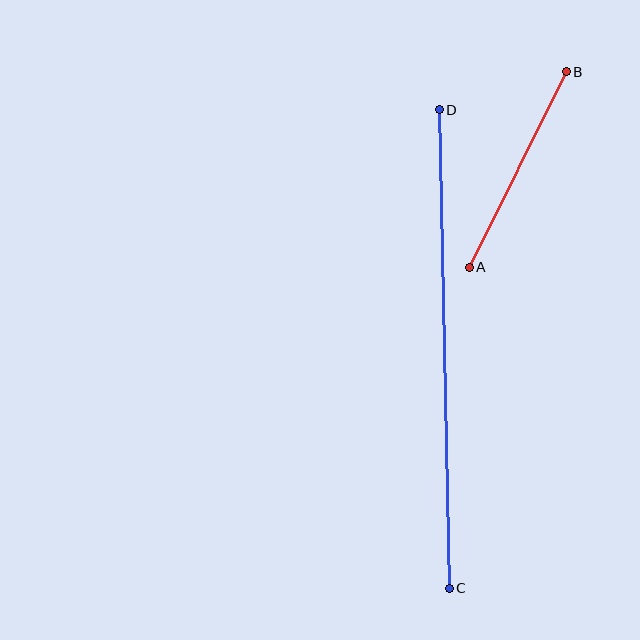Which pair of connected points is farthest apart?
Points C and D are farthest apart.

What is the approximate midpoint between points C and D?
The midpoint is at approximately (444, 349) pixels.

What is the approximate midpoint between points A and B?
The midpoint is at approximately (518, 170) pixels.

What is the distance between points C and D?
The distance is approximately 479 pixels.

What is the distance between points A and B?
The distance is approximately 218 pixels.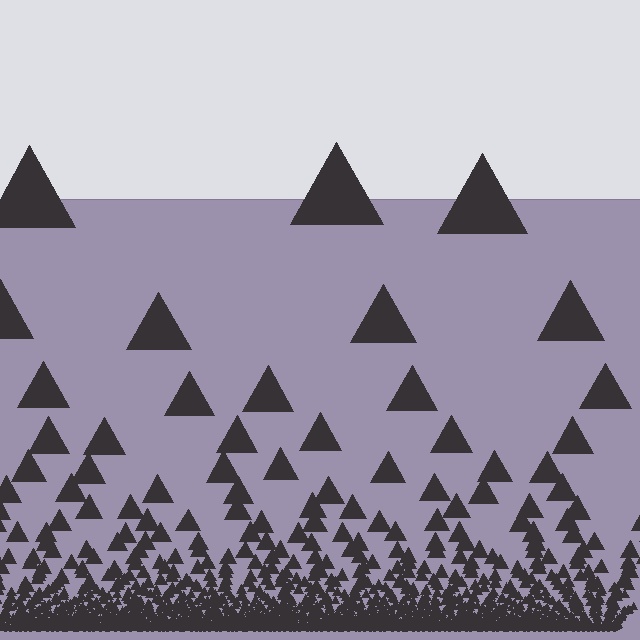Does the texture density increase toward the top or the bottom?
Density increases toward the bottom.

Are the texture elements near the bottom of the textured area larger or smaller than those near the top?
Smaller. The gradient is inverted — elements near the bottom are smaller and denser.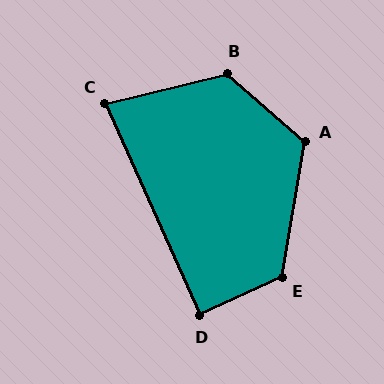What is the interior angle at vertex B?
Approximately 125 degrees (obtuse).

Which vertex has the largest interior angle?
E, at approximately 125 degrees.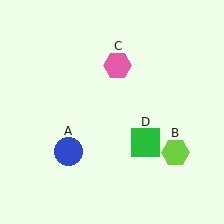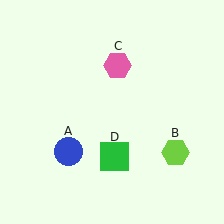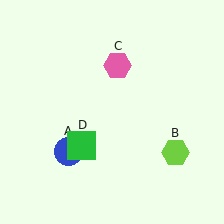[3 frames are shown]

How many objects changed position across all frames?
1 object changed position: green square (object D).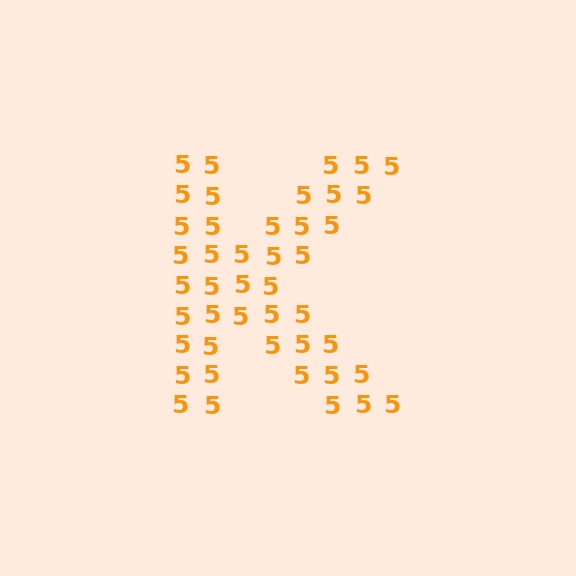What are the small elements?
The small elements are digit 5's.